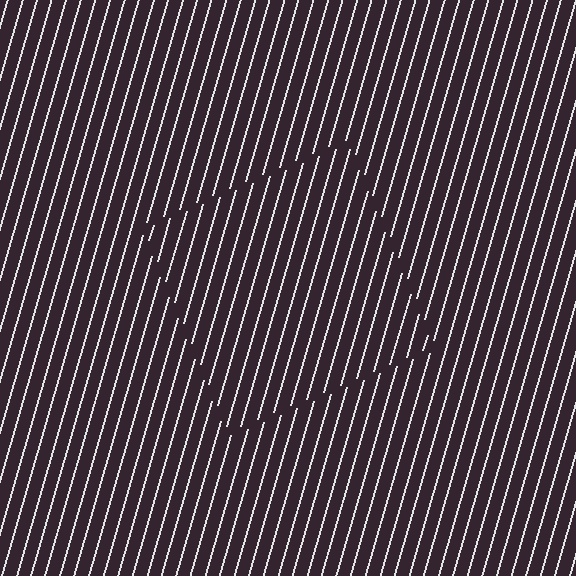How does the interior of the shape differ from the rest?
The interior of the shape contains the same grating, shifted by half a period — the contour is defined by the phase discontinuity where line-ends from the inner and outer gratings abut.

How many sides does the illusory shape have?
4 sides — the line-ends trace a square.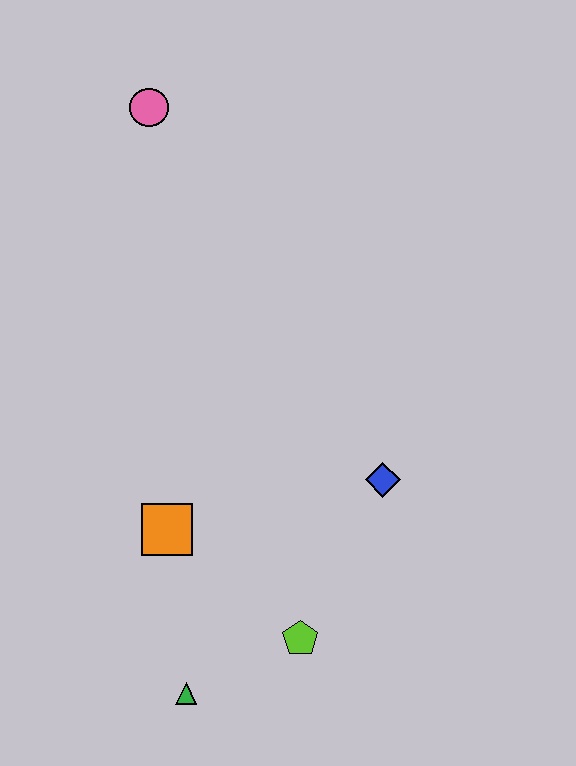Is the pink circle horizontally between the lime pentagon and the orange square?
No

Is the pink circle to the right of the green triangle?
No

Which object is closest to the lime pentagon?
The green triangle is closest to the lime pentagon.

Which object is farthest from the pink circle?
The green triangle is farthest from the pink circle.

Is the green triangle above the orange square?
No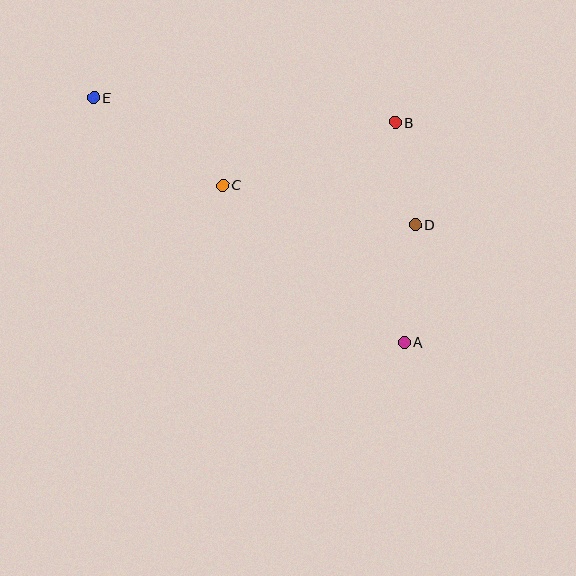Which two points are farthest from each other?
Points A and E are farthest from each other.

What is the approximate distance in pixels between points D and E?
The distance between D and E is approximately 346 pixels.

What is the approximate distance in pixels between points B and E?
The distance between B and E is approximately 302 pixels.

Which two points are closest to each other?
Points B and D are closest to each other.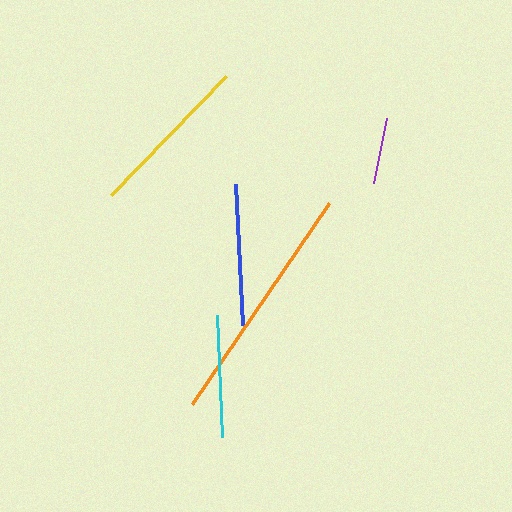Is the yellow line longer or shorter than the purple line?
The yellow line is longer than the purple line.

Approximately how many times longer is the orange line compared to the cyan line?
The orange line is approximately 2.0 times the length of the cyan line.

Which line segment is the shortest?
The purple line is the shortest at approximately 67 pixels.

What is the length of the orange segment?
The orange segment is approximately 243 pixels long.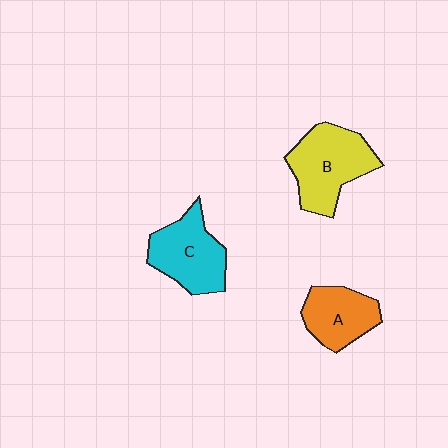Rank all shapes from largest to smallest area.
From largest to smallest: B (yellow), C (cyan), A (orange).